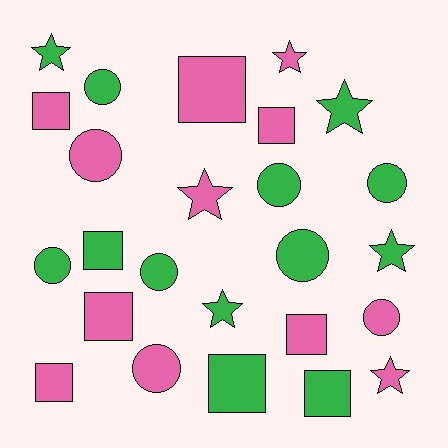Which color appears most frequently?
Green, with 13 objects.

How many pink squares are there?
There are 6 pink squares.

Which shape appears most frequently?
Square, with 9 objects.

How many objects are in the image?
There are 25 objects.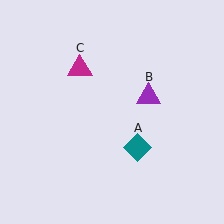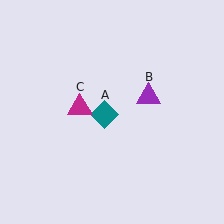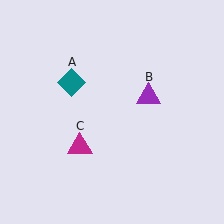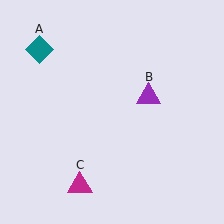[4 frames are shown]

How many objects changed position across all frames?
2 objects changed position: teal diamond (object A), magenta triangle (object C).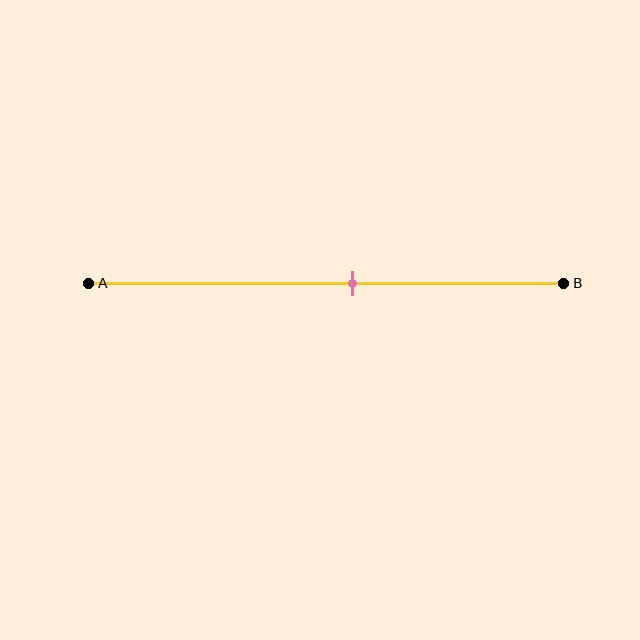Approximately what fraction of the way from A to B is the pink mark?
The pink mark is approximately 55% of the way from A to B.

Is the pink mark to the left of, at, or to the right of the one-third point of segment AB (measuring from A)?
The pink mark is to the right of the one-third point of segment AB.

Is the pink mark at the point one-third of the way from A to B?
No, the mark is at about 55% from A, not at the 33% one-third point.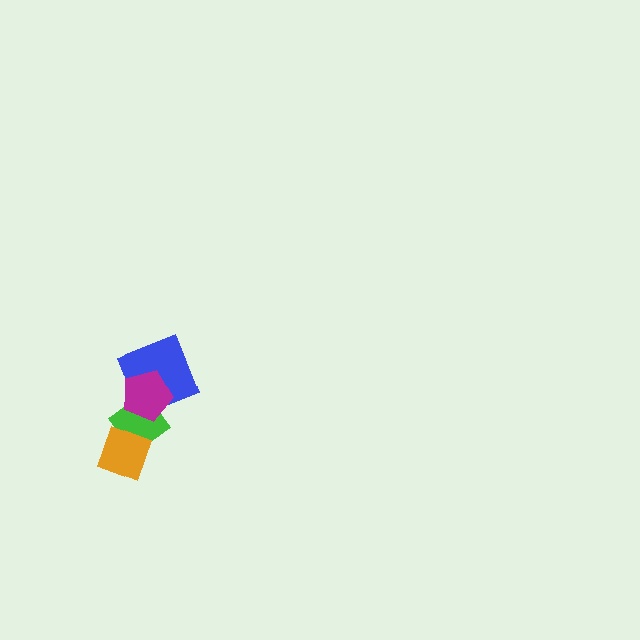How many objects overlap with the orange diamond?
1 object overlaps with the orange diamond.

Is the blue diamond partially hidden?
Yes, it is partially covered by another shape.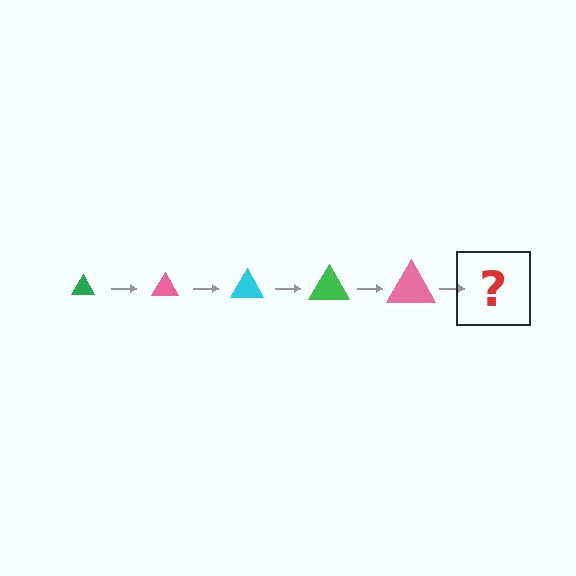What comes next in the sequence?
The next element should be a cyan triangle, larger than the previous one.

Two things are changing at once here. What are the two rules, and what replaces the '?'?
The two rules are that the triangle grows larger each step and the color cycles through green, pink, and cyan. The '?' should be a cyan triangle, larger than the previous one.